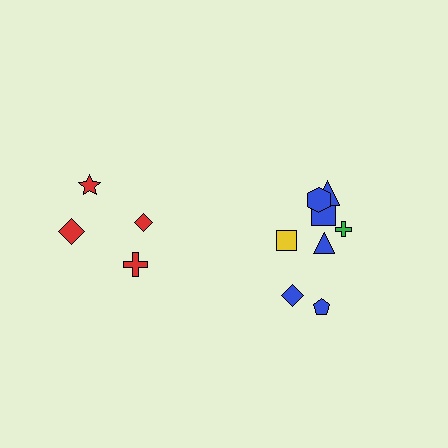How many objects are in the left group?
There are 4 objects.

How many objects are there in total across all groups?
There are 12 objects.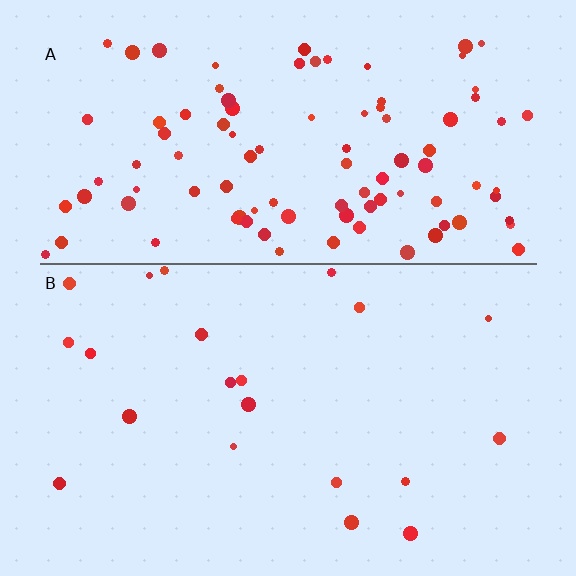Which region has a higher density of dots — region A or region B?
A (the top).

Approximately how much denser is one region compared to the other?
Approximately 4.8× — region A over region B.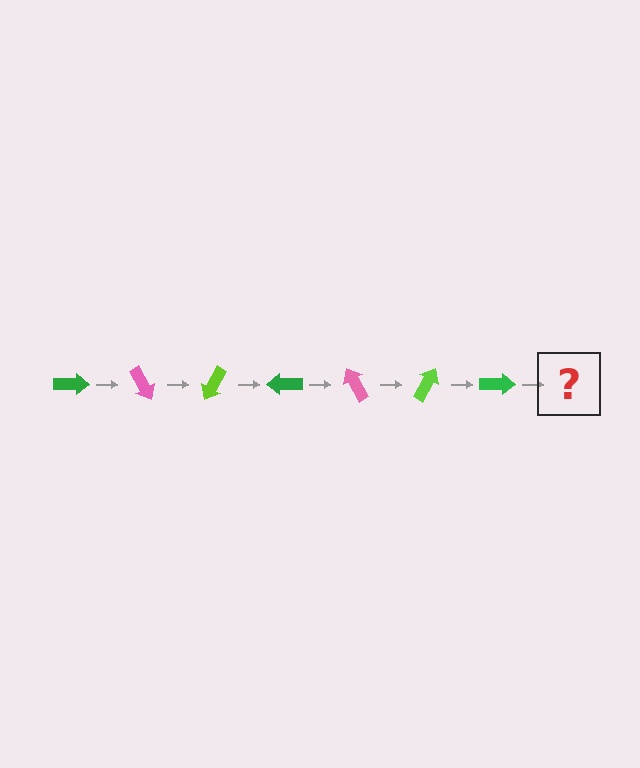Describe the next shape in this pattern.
It should be a pink arrow, rotated 420 degrees from the start.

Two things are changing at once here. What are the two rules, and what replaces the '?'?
The two rules are that it rotates 60 degrees each step and the color cycles through green, pink, and lime. The '?' should be a pink arrow, rotated 420 degrees from the start.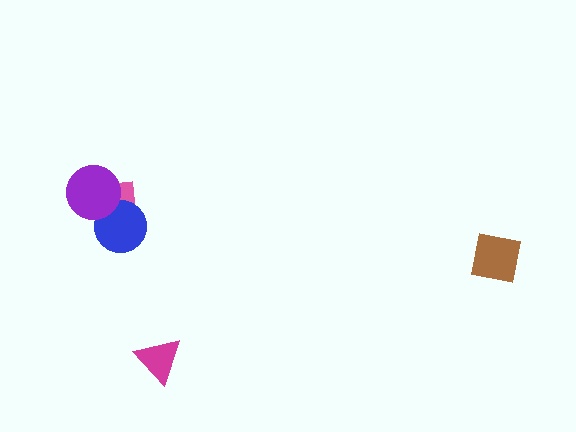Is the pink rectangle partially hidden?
Yes, it is partially covered by another shape.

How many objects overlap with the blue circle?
2 objects overlap with the blue circle.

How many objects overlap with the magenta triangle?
0 objects overlap with the magenta triangle.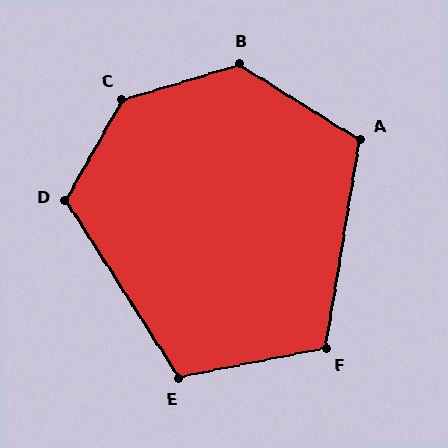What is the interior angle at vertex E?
Approximately 111 degrees (obtuse).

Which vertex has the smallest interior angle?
F, at approximately 111 degrees.